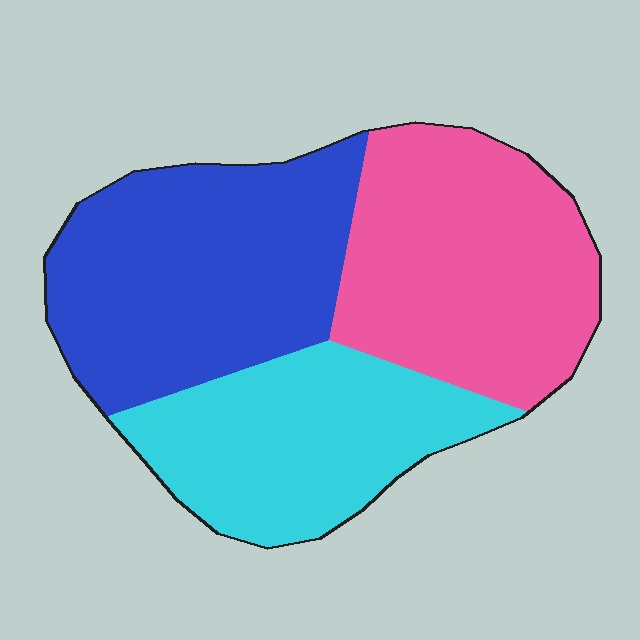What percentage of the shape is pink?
Pink covers around 35% of the shape.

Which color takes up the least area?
Cyan, at roughly 30%.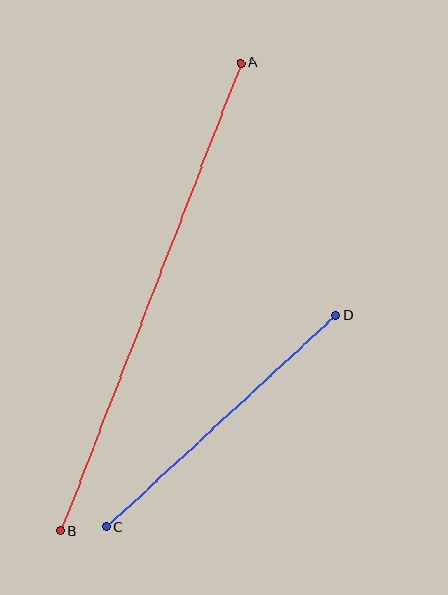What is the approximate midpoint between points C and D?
The midpoint is at approximately (221, 421) pixels.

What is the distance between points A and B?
The distance is approximately 502 pixels.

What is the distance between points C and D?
The distance is approximately 313 pixels.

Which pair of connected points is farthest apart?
Points A and B are farthest apart.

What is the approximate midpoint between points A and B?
The midpoint is at approximately (151, 297) pixels.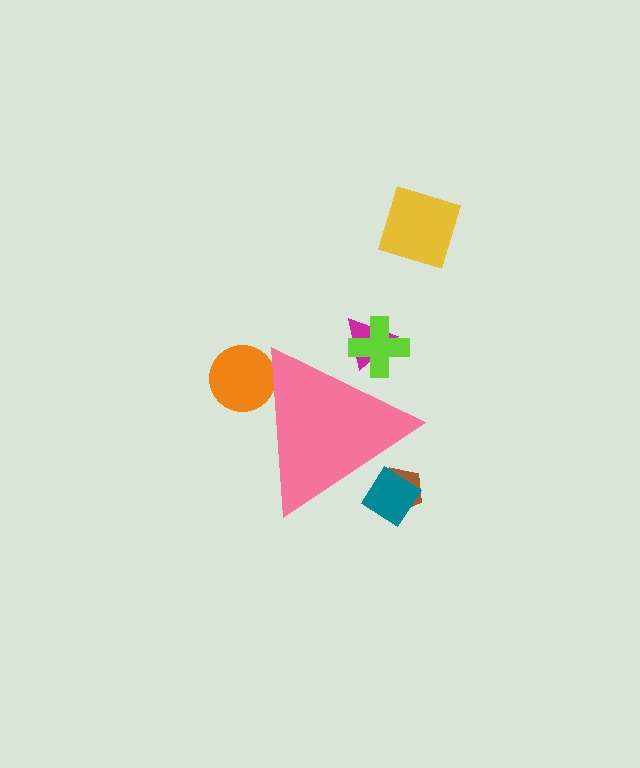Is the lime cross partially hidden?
Yes, the lime cross is partially hidden behind the pink triangle.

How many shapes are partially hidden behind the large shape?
5 shapes are partially hidden.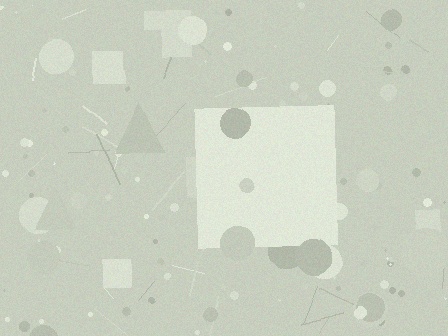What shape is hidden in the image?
A square is hidden in the image.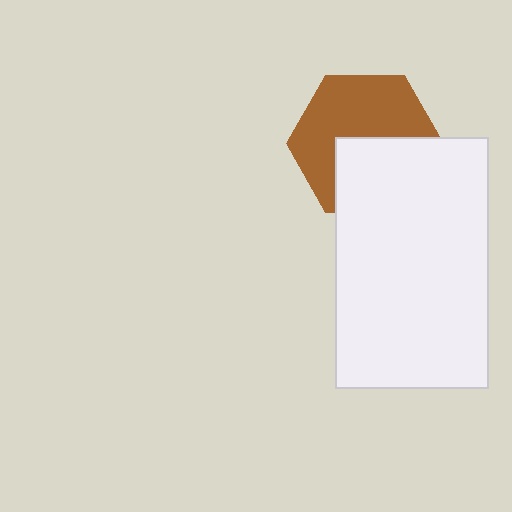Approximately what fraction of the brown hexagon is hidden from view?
Roughly 42% of the brown hexagon is hidden behind the white rectangle.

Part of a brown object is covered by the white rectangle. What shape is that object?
It is a hexagon.